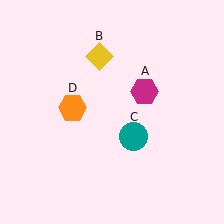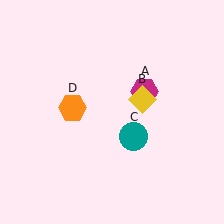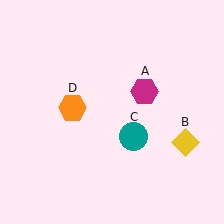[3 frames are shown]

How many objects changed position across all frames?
1 object changed position: yellow diamond (object B).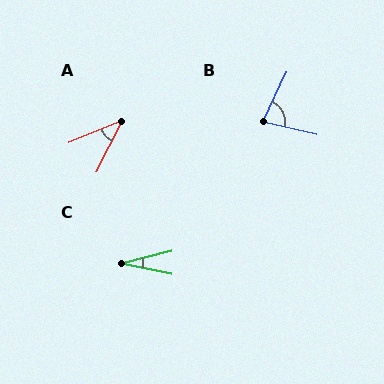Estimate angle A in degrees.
Approximately 41 degrees.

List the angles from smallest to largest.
C (26°), A (41°), B (77°).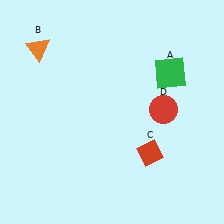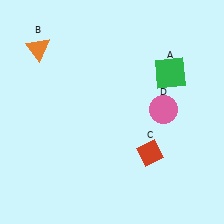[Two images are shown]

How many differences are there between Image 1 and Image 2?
There is 1 difference between the two images.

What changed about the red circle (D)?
In Image 1, D is red. In Image 2, it changed to pink.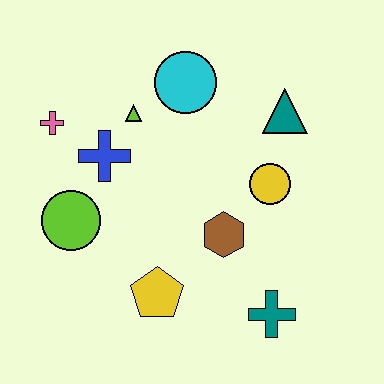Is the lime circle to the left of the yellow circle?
Yes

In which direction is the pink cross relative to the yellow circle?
The pink cross is to the left of the yellow circle.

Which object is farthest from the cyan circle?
The teal cross is farthest from the cyan circle.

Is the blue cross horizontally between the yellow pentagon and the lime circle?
Yes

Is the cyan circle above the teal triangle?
Yes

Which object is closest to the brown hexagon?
The yellow circle is closest to the brown hexagon.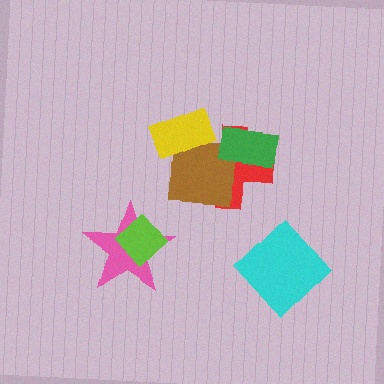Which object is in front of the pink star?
The lime diamond is in front of the pink star.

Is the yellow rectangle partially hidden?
No, no other shape covers it.